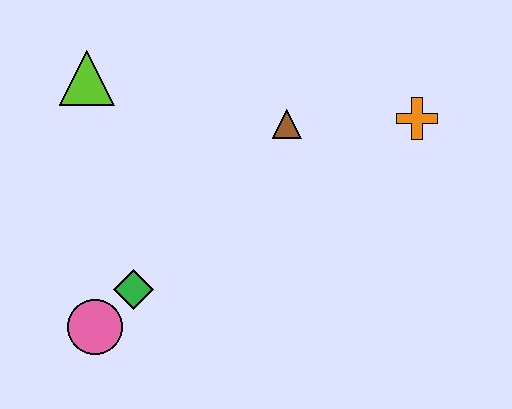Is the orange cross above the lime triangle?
No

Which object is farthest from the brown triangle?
The pink circle is farthest from the brown triangle.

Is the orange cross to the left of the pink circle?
No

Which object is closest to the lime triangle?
The brown triangle is closest to the lime triangle.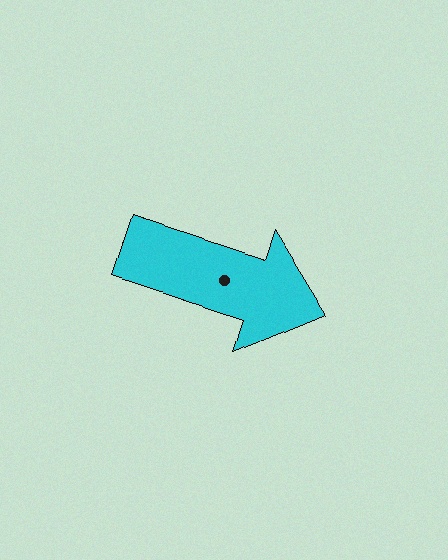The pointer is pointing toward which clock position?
Roughly 4 o'clock.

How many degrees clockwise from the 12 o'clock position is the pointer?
Approximately 108 degrees.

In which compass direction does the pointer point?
East.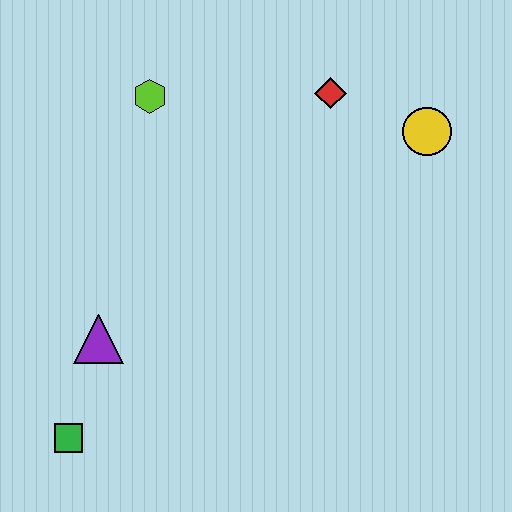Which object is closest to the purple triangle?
The green square is closest to the purple triangle.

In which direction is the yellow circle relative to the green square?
The yellow circle is to the right of the green square.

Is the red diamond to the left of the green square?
No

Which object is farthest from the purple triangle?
The yellow circle is farthest from the purple triangle.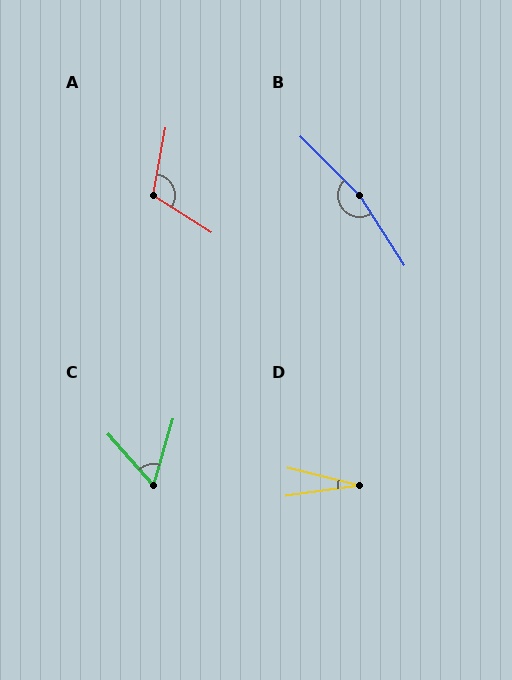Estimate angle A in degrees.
Approximately 112 degrees.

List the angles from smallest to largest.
D (22°), C (58°), A (112°), B (167°).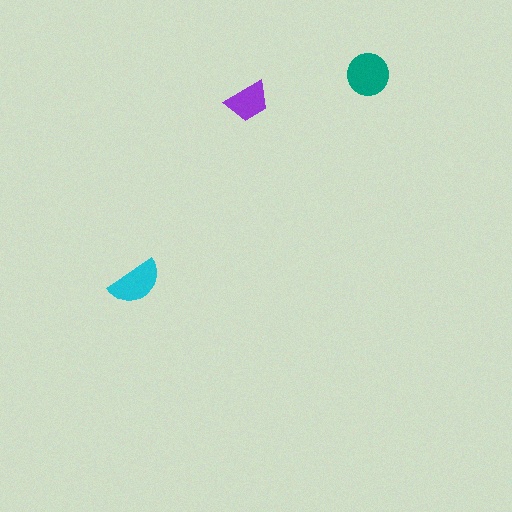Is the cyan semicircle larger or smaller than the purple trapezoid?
Larger.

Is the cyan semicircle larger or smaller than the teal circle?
Smaller.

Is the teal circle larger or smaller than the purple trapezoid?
Larger.